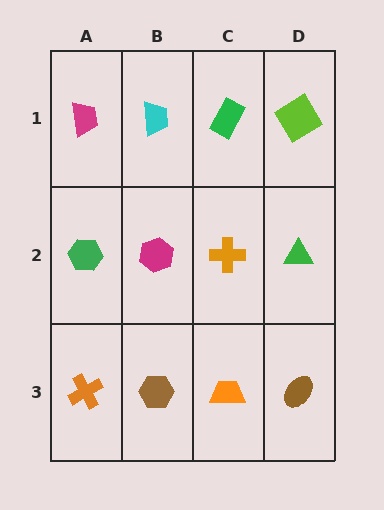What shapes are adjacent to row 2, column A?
A magenta trapezoid (row 1, column A), an orange cross (row 3, column A), a magenta hexagon (row 2, column B).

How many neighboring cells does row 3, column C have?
3.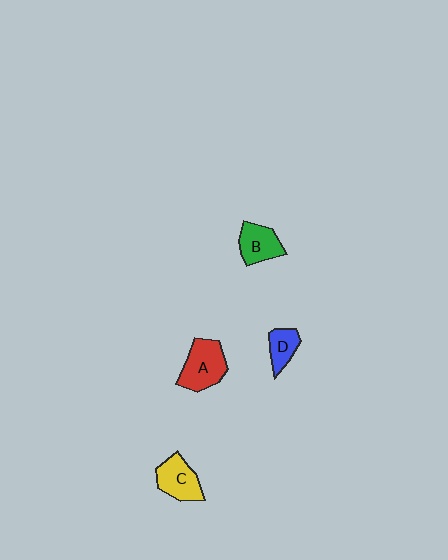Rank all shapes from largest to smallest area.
From largest to smallest: A (red), C (yellow), B (green), D (blue).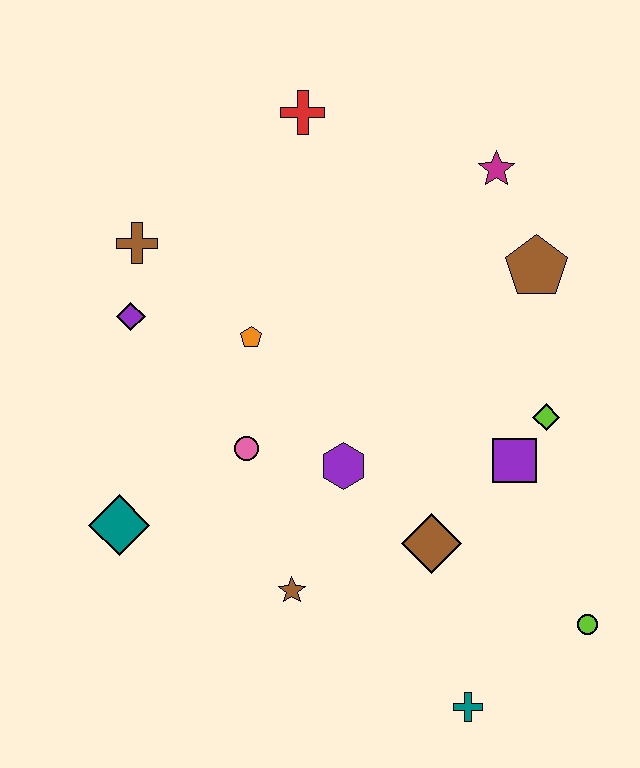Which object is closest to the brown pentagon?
The magenta star is closest to the brown pentagon.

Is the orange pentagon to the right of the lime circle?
No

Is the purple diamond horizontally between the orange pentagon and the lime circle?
No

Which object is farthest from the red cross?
The teal cross is farthest from the red cross.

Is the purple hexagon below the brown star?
No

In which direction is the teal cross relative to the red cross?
The teal cross is below the red cross.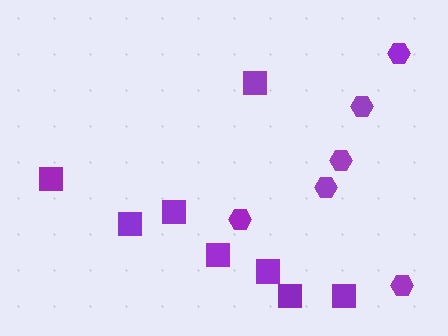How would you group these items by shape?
There are 2 groups: one group of hexagons (6) and one group of squares (8).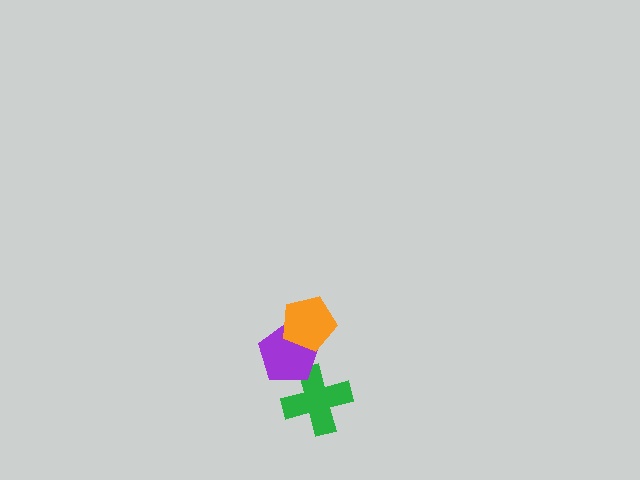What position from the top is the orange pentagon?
The orange pentagon is 1st from the top.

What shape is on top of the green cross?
The purple pentagon is on top of the green cross.